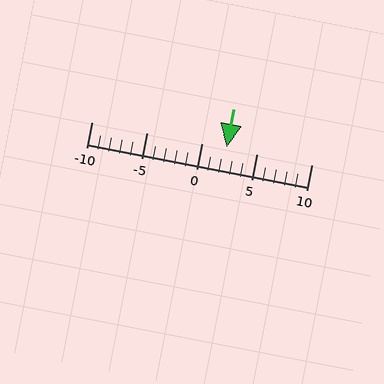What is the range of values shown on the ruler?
The ruler shows values from -10 to 10.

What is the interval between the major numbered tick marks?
The major tick marks are spaced 5 units apart.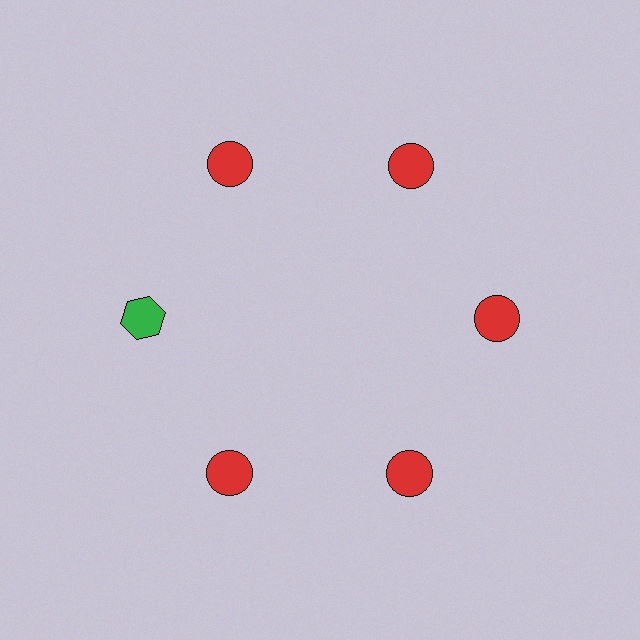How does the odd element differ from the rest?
It differs in both color (green instead of red) and shape (hexagon instead of circle).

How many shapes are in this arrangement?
There are 6 shapes arranged in a ring pattern.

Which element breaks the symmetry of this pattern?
The green hexagon at roughly the 9 o'clock position breaks the symmetry. All other shapes are red circles.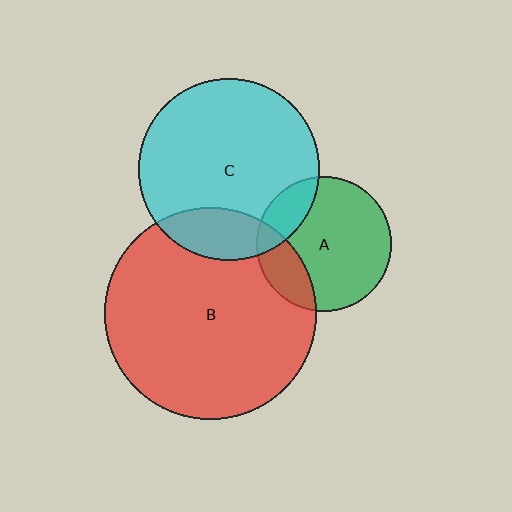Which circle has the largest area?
Circle B (red).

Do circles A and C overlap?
Yes.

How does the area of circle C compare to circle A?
Approximately 1.8 times.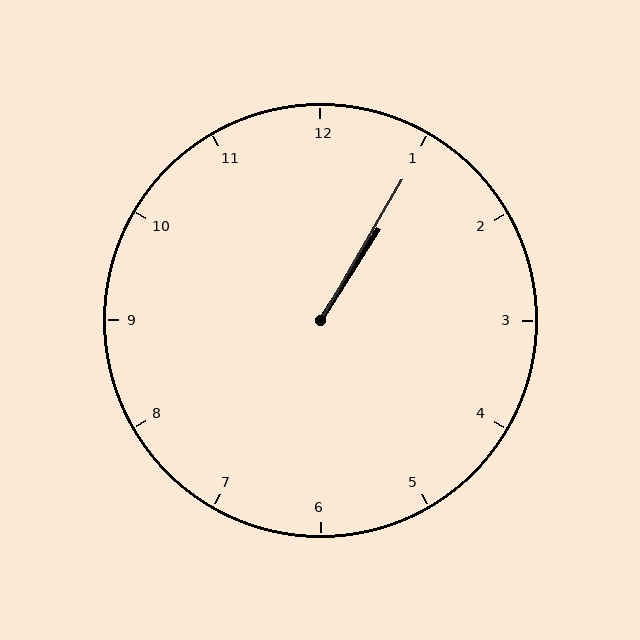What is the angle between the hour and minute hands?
Approximately 2 degrees.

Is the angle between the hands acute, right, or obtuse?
It is acute.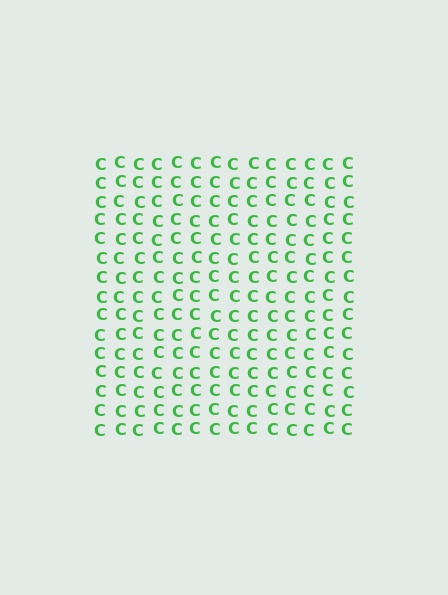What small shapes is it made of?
It is made of small letter C's.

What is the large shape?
The large shape is a square.